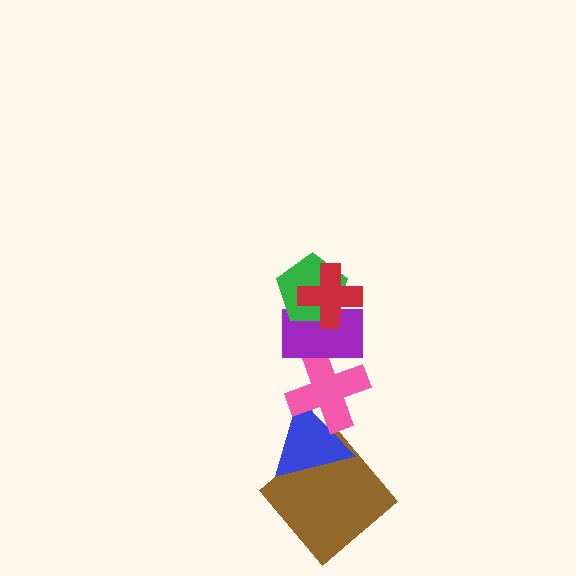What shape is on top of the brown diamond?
The blue triangle is on top of the brown diamond.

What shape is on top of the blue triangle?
The pink cross is on top of the blue triangle.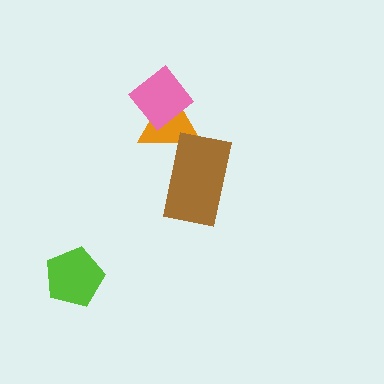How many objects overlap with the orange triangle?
2 objects overlap with the orange triangle.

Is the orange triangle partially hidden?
Yes, it is partially covered by another shape.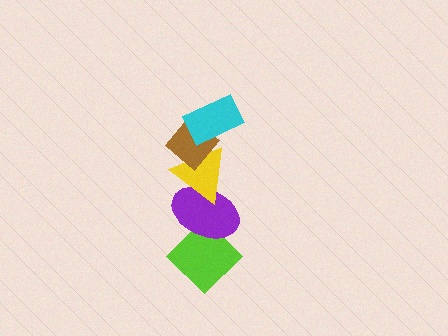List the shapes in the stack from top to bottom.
From top to bottom: the cyan rectangle, the brown diamond, the yellow triangle, the purple ellipse, the lime diamond.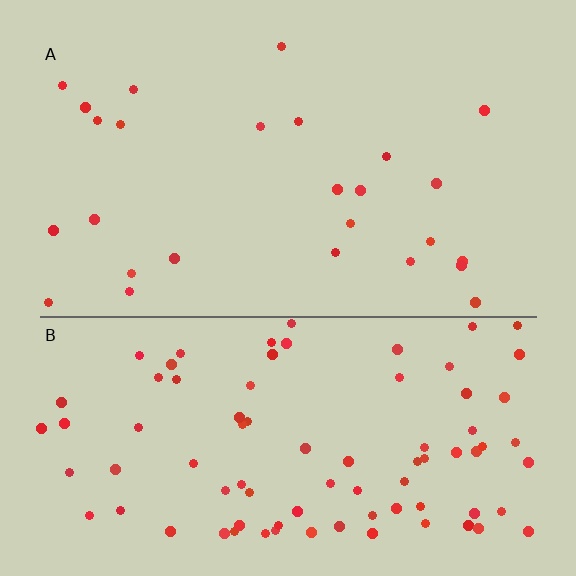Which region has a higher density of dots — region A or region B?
B (the bottom).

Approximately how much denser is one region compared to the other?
Approximately 3.3× — region B over region A.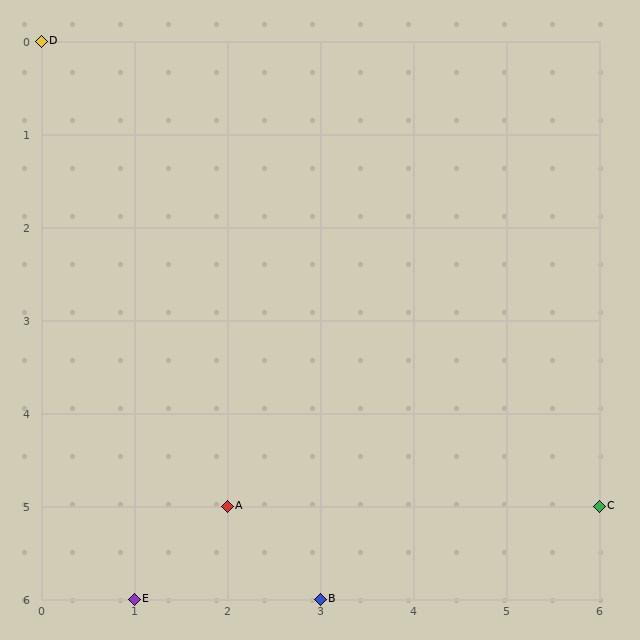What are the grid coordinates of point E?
Point E is at grid coordinates (1, 6).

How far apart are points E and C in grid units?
Points E and C are 5 columns and 1 row apart (about 5.1 grid units diagonally).